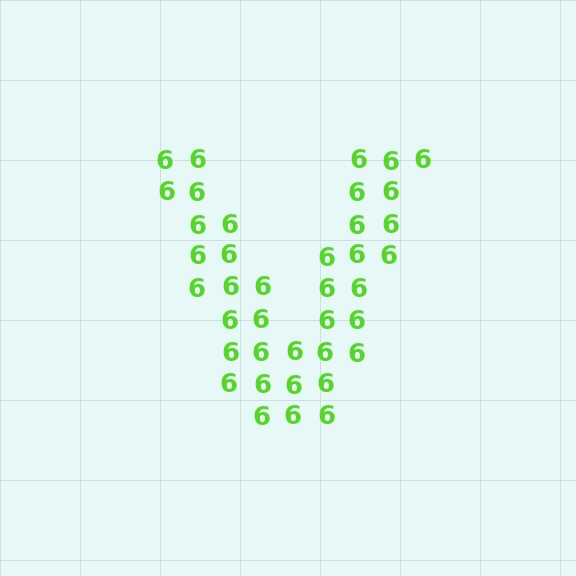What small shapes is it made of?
It is made of small digit 6's.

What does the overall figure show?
The overall figure shows the letter V.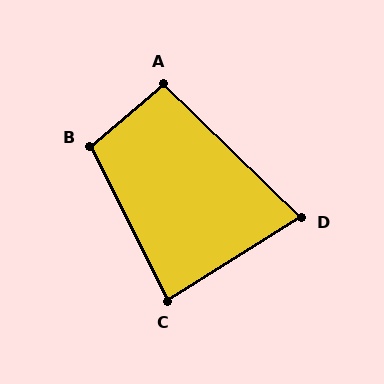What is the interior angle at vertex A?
Approximately 95 degrees (obtuse).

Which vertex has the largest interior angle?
B, at approximately 103 degrees.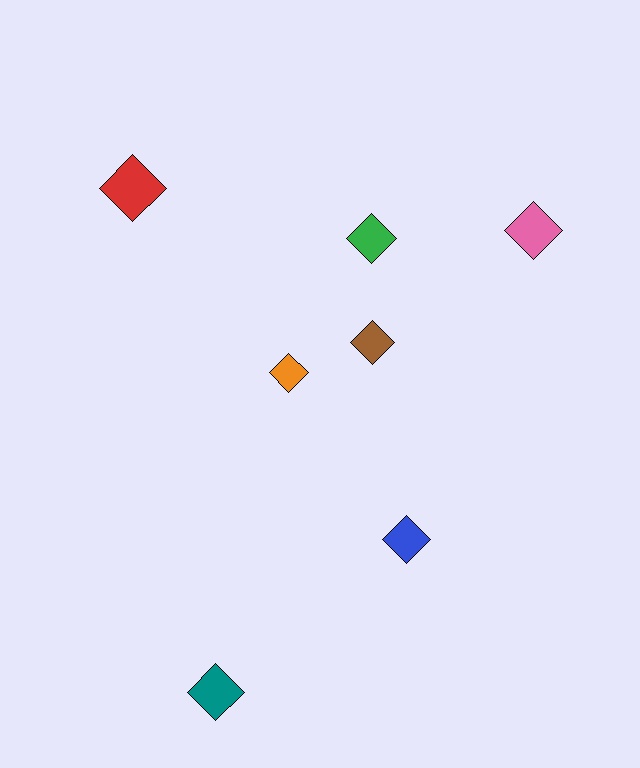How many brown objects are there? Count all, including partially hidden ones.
There is 1 brown object.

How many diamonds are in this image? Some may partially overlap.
There are 7 diamonds.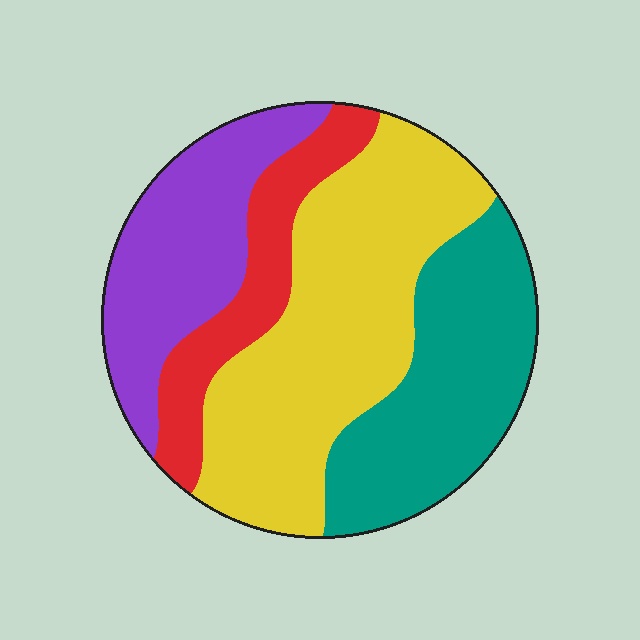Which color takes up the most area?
Yellow, at roughly 40%.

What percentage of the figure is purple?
Purple takes up between a sixth and a third of the figure.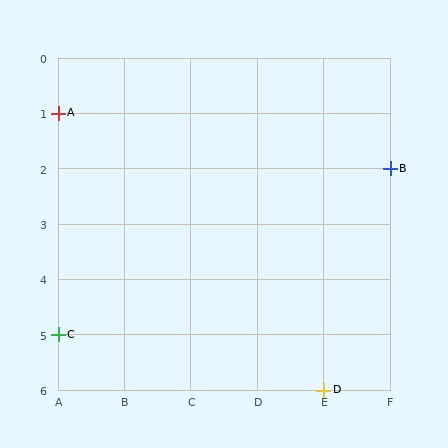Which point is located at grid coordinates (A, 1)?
Point A is at (A, 1).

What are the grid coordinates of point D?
Point D is at grid coordinates (E, 6).